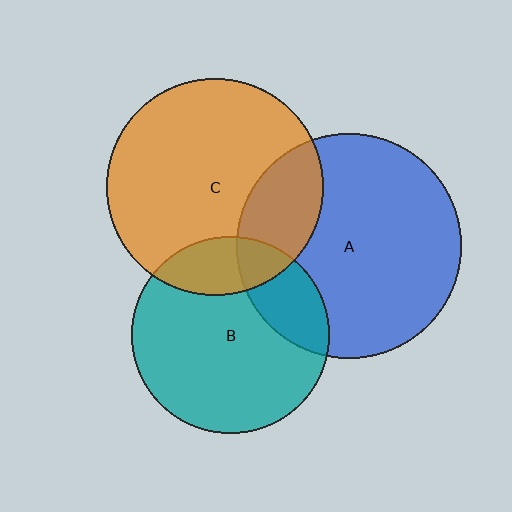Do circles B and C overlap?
Yes.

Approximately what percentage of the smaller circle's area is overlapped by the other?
Approximately 20%.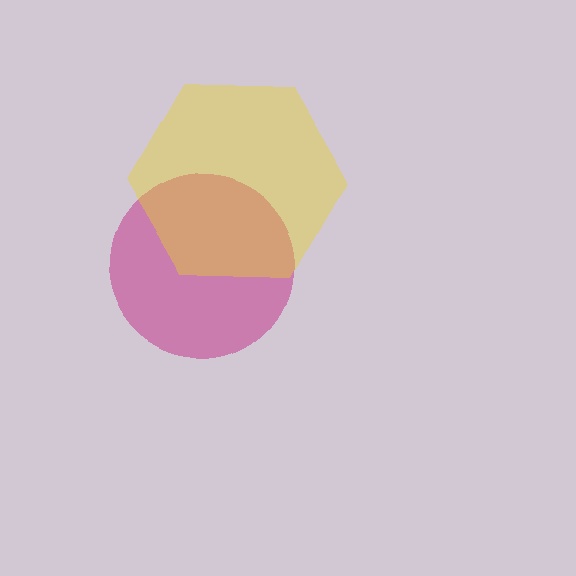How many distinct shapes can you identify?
There are 2 distinct shapes: a magenta circle, a yellow hexagon.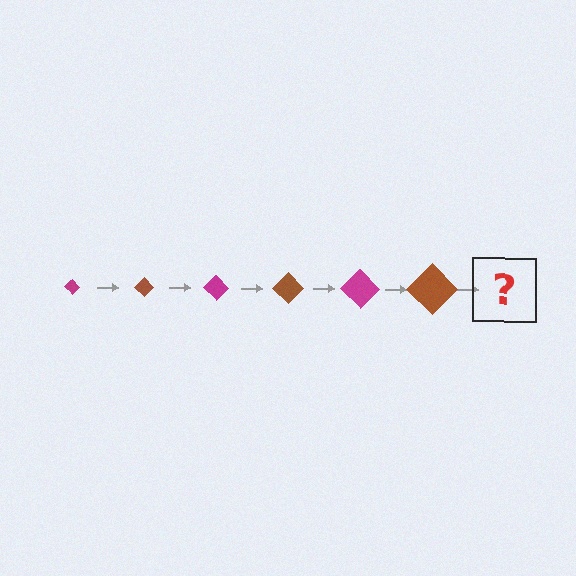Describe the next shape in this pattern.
It should be a magenta diamond, larger than the previous one.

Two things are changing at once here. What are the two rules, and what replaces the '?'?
The two rules are that the diamond grows larger each step and the color cycles through magenta and brown. The '?' should be a magenta diamond, larger than the previous one.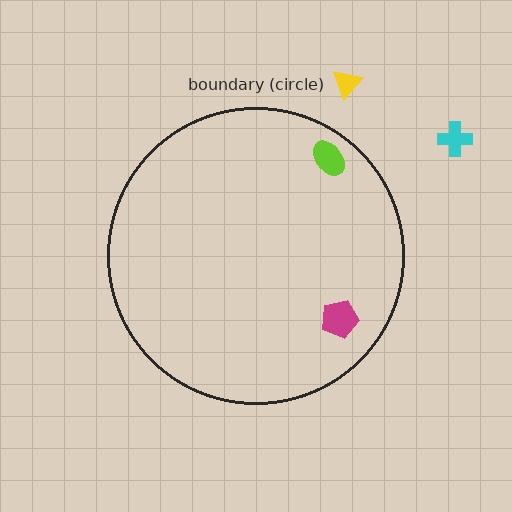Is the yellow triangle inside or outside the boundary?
Outside.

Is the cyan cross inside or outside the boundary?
Outside.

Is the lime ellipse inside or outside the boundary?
Inside.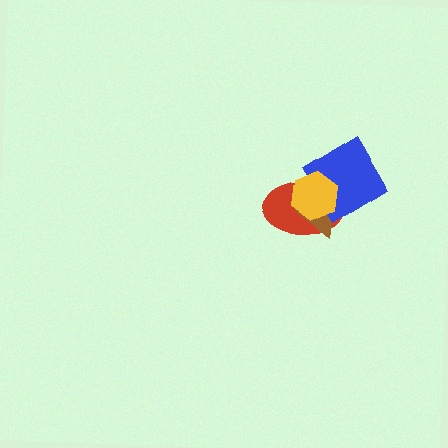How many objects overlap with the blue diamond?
3 objects overlap with the blue diamond.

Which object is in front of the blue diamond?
The yellow hexagon is in front of the blue diamond.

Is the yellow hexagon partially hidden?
No, no other shape covers it.